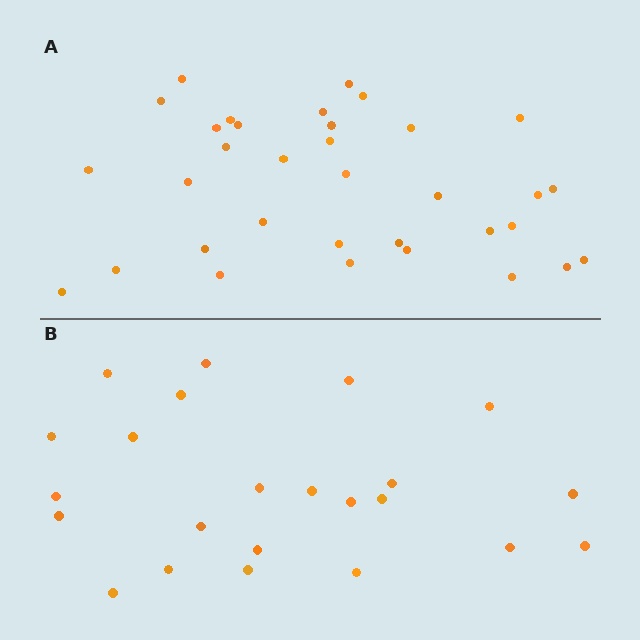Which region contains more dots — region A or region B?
Region A (the top region) has more dots.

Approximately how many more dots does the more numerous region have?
Region A has roughly 12 or so more dots than region B.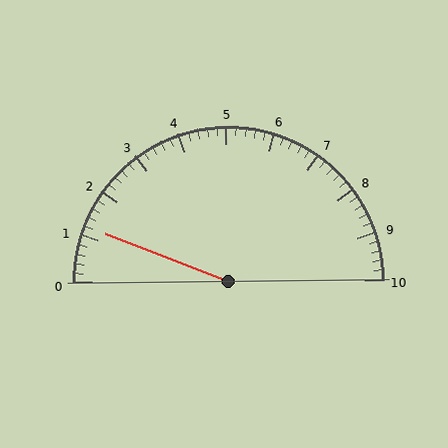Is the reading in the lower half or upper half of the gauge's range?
The reading is in the lower half of the range (0 to 10).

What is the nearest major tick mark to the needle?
The nearest major tick mark is 1.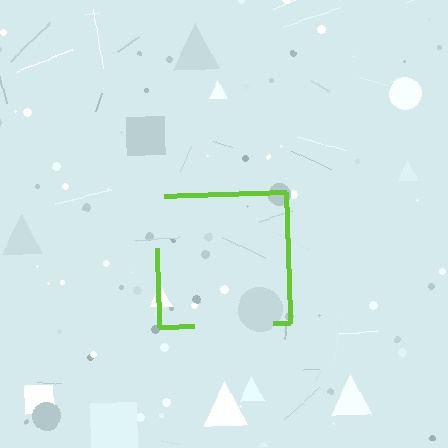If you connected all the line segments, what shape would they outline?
They would outline a square.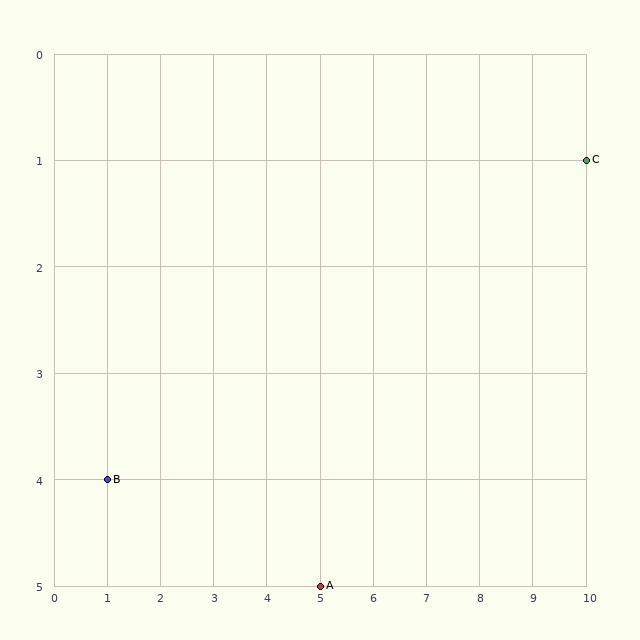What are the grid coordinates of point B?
Point B is at grid coordinates (1, 4).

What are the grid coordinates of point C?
Point C is at grid coordinates (10, 1).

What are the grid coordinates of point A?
Point A is at grid coordinates (5, 5).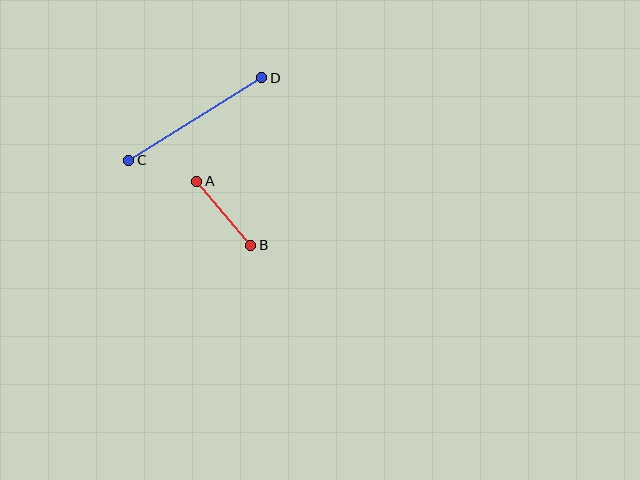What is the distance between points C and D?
The distance is approximately 156 pixels.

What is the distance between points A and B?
The distance is approximately 84 pixels.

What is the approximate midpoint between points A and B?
The midpoint is at approximately (224, 213) pixels.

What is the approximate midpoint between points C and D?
The midpoint is at approximately (195, 119) pixels.